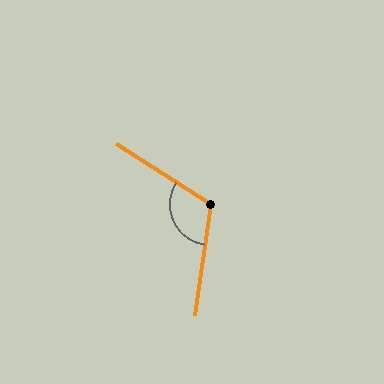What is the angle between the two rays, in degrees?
Approximately 114 degrees.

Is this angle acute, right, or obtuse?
It is obtuse.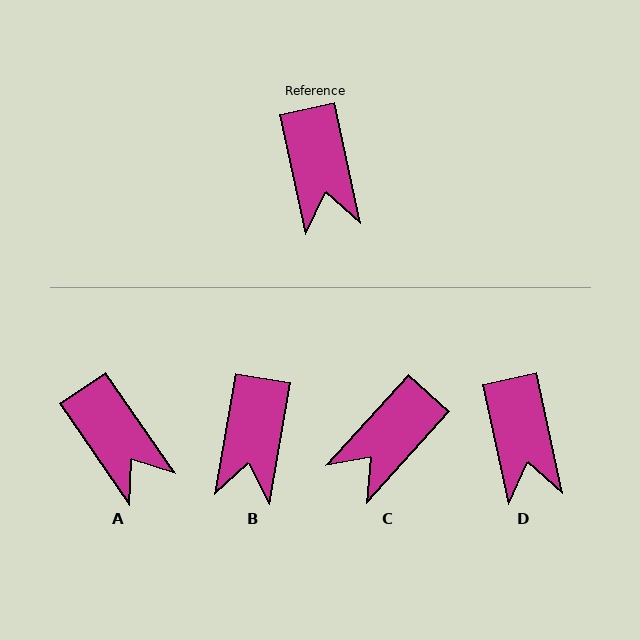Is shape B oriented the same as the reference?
No, it is off by about 22 degrees.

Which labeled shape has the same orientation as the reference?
D.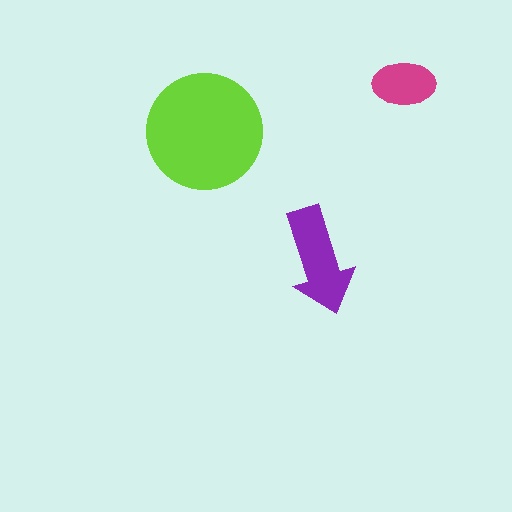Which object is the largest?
The lime circle.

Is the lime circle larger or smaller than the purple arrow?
Larger.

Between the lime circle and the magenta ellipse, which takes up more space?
The lime circle.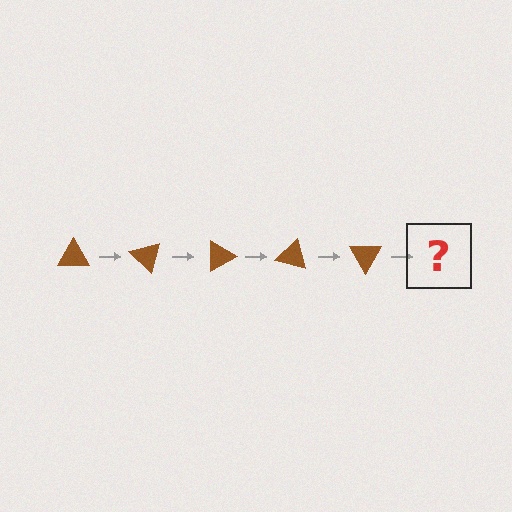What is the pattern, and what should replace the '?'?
The pattern is that the triangle rotates 45 degrees each step. The '?' should be a brown triangle rotated 225 degrees.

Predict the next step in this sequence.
The next step is a brown triangle rotated 225 degrees.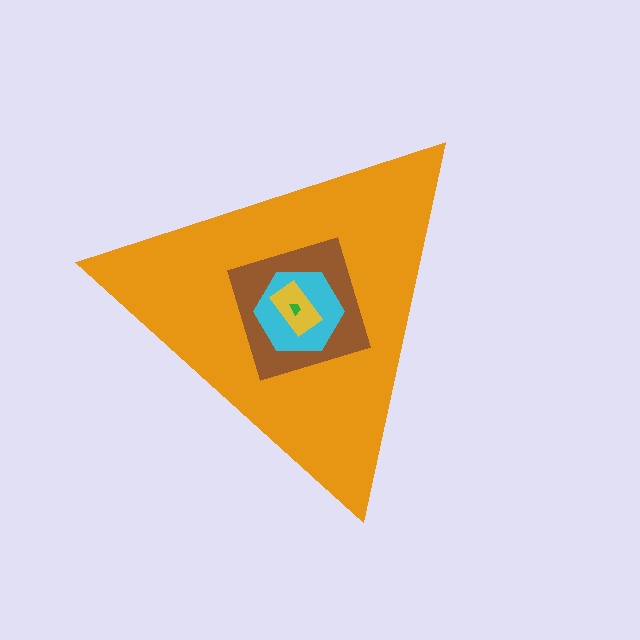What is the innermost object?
The green trapezoid.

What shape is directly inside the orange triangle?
The brown square.